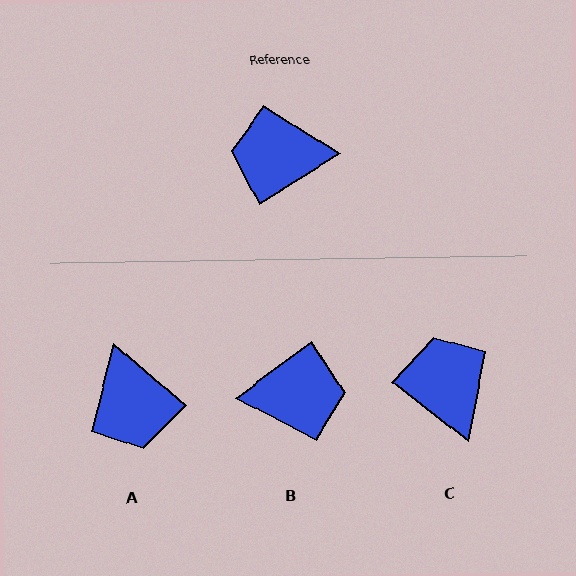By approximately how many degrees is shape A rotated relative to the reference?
Approximately 108 degrees counter-clockwise.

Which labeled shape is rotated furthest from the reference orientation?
B, about 175 degrees away.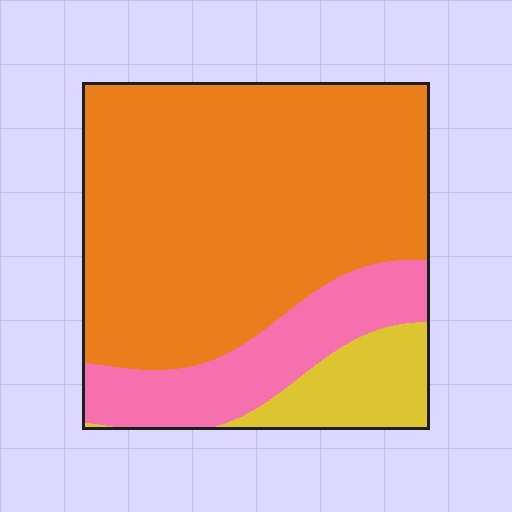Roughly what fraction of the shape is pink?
Pink covers roughly 20% of the shape.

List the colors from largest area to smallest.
From largest to smallest: orange, pink, yellow.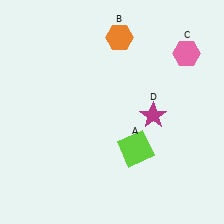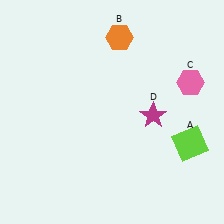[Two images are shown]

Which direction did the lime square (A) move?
The lime square (A) moved right.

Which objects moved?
The objects that moved are: the lime square (A), the pink hexagon (C).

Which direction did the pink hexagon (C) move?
The pink hexagon (C) moved down.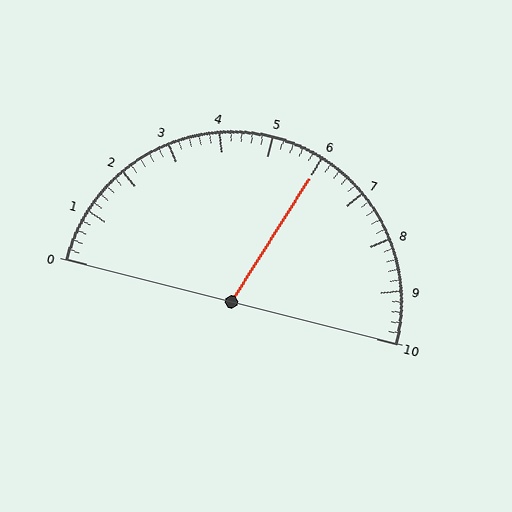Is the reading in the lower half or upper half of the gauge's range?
The reading is in the upper half of the range (0 to 10).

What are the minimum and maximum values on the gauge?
The gauge ranges from 0 to 10.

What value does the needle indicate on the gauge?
The needle indicates approximately 6.0.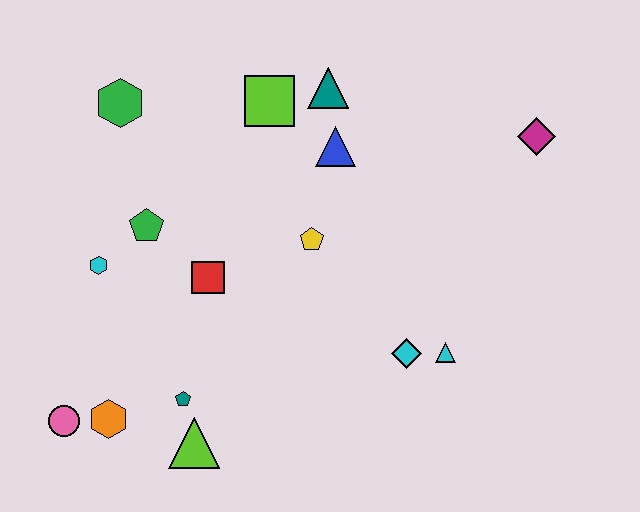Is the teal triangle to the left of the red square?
No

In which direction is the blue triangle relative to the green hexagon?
The blue triangle is to the right of the green hexagon.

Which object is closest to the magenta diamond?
The blue triangle is closest to the magenta diamond.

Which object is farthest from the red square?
The magenta diamond is farthest from the red square.